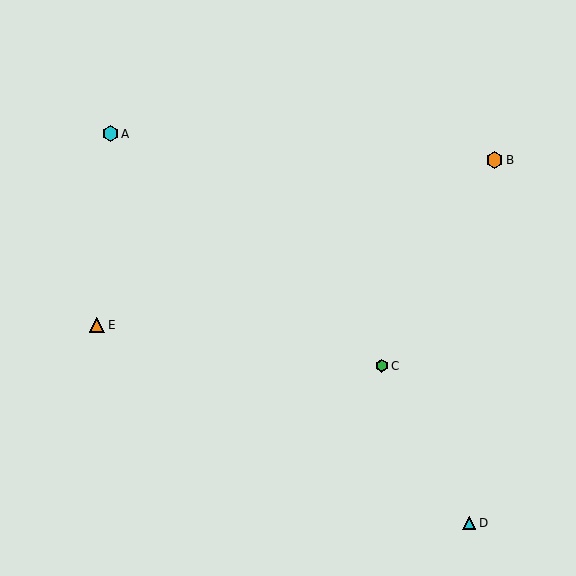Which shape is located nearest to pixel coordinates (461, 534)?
The cyan triangle (labeled D) at (469, 523) is nearest to that location.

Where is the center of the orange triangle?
The center of the orange triangle is at (97, 325).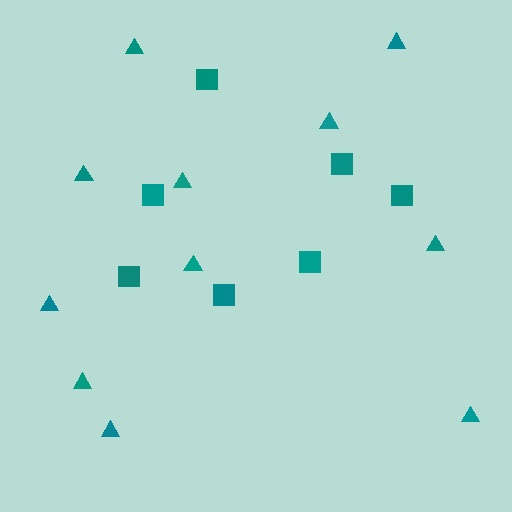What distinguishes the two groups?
There are 2 groups: one group of squares (7) and one group of triangles (11).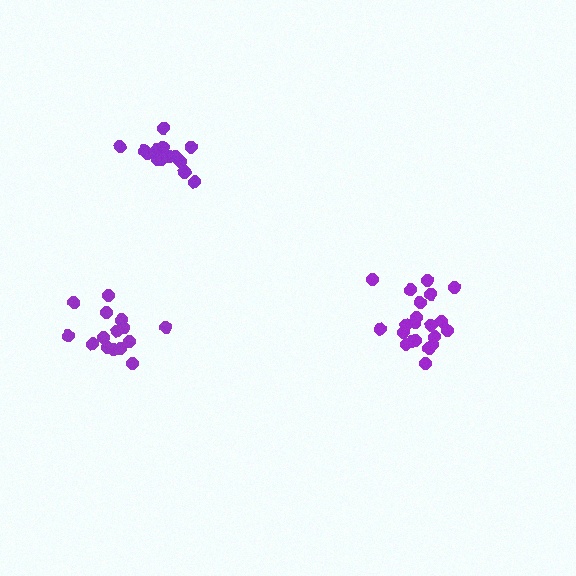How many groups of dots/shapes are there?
There are 3 groups.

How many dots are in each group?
Group 1: 15 dots, Group 2: 21 dots, Group 3: 15 dots (51 total).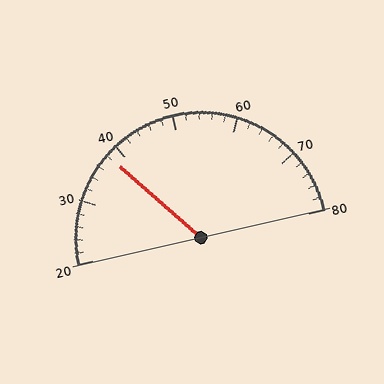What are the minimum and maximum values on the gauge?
The gauge ranges from 20 to 80.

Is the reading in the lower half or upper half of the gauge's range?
The reading is in the lower half of the range (20 to 80).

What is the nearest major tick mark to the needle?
The nearest major tick mark is 40.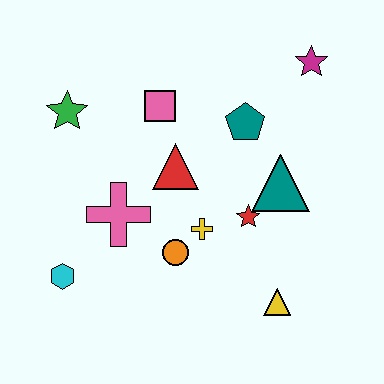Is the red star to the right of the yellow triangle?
No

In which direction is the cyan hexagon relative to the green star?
The cyan hexagon is below the green star.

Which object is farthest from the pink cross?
The magenta star is farthest from the pink cross.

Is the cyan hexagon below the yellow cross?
Yes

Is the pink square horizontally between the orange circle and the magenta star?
No